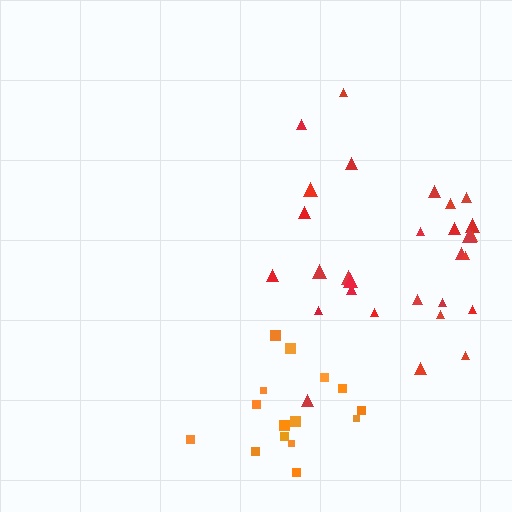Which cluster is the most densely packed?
Orange.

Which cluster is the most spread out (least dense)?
Red.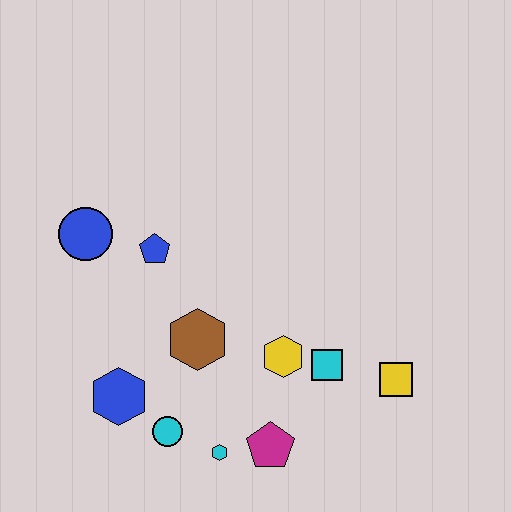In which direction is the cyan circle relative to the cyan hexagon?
The cyan circle is to the left of the cyan hexagon.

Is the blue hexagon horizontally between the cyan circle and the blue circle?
Yes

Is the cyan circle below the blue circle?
Yes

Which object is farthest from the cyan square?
The blue circle is farthest from the cyan square.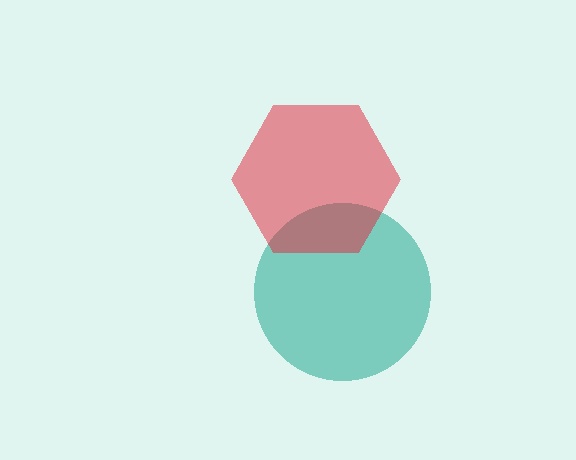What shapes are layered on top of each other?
The layered shapes are: a teal circle, a red hexagon.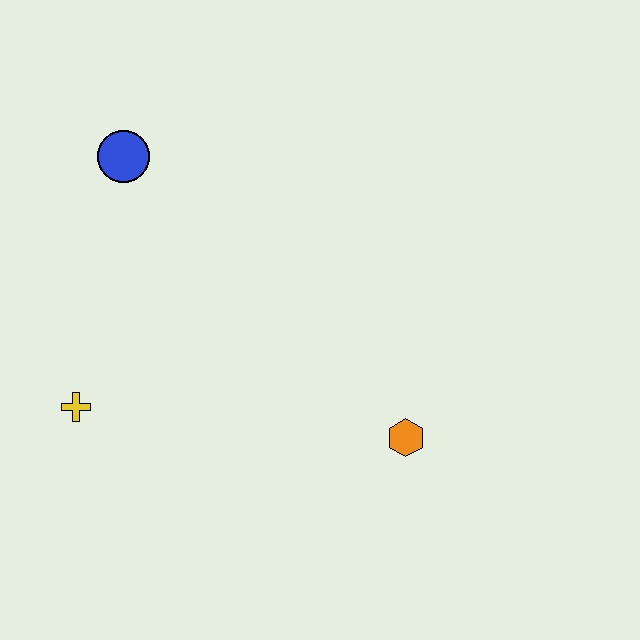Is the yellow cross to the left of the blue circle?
Yes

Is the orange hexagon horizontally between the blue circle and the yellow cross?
No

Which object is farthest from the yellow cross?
The orange hexagon is farthest from the yellow cross.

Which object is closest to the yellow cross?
The blue circle is closest to the yellow cross.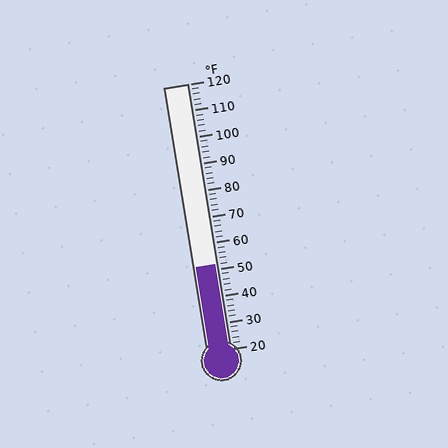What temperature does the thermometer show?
The thermometer shows approximately 52°F.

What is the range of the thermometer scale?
The thermometer scale ranges from 20°F to 120°F.